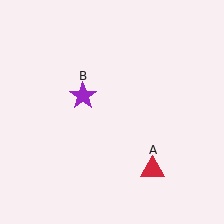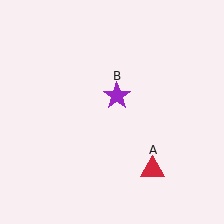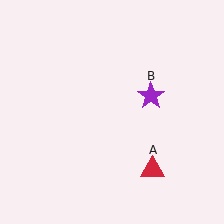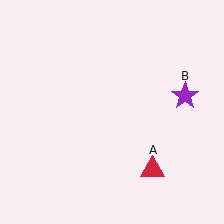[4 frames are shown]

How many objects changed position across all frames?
1 object changed position: purple star (object B).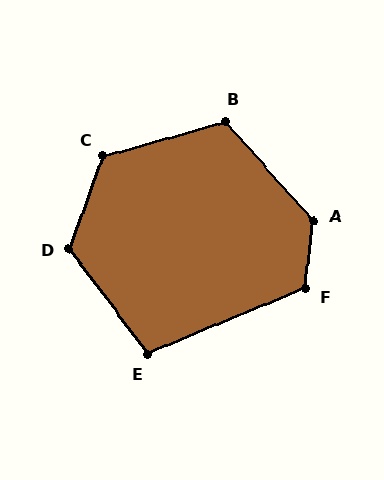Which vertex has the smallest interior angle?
E, at approximately 104 degrees.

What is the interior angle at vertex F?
Approximately 120 degrees (obtuse).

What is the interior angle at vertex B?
Approximately 116 degrees (obtuse).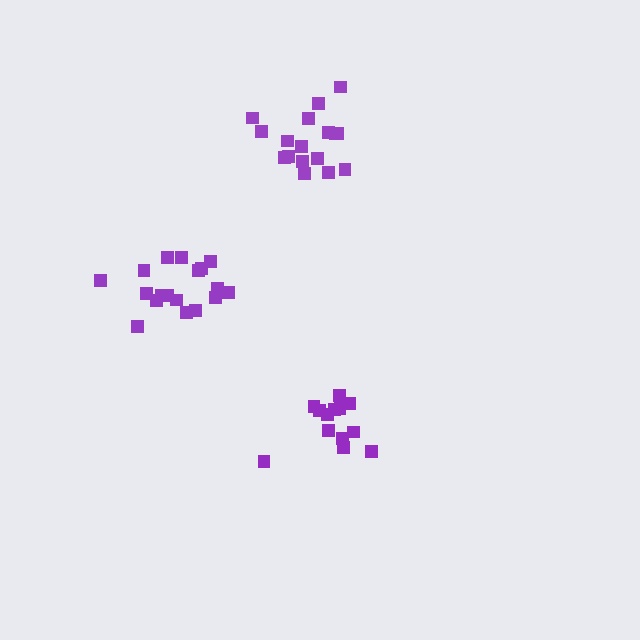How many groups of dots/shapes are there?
There are 3 groups.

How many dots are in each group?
Group 1: 13 dots, Group 2: 17 dots, Group 3: 18 dots (48 total).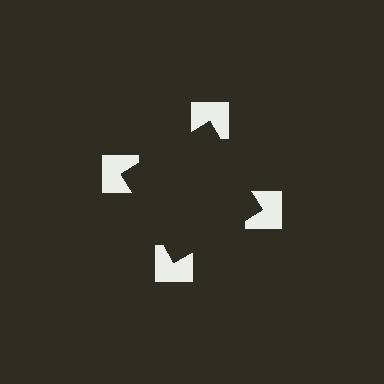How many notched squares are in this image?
There are 4 — one at each vertex of the illusory square.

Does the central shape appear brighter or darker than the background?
It typically appears slightly darker than the background, even though no actual brightness change is drawn.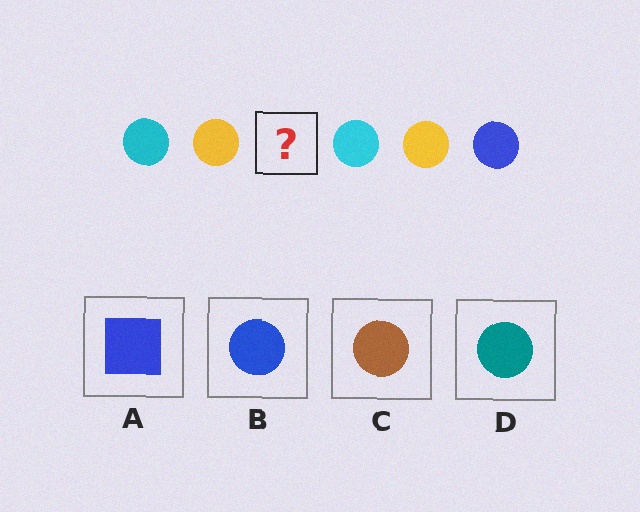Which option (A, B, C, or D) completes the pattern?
B.